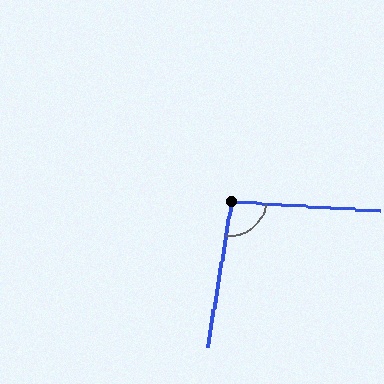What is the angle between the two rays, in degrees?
Approximately 96 degrees.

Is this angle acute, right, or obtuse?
It is obtuse.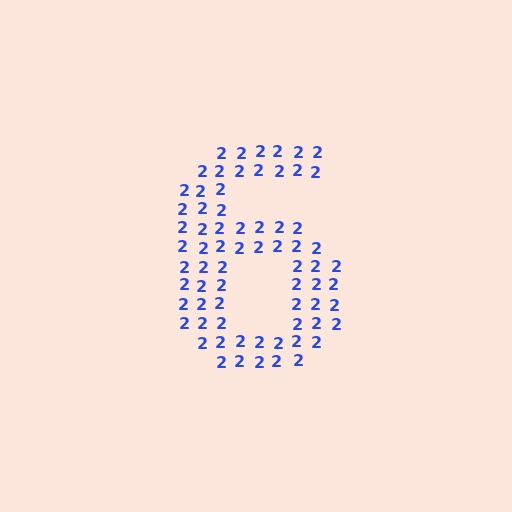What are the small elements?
The small elements are digit 2's.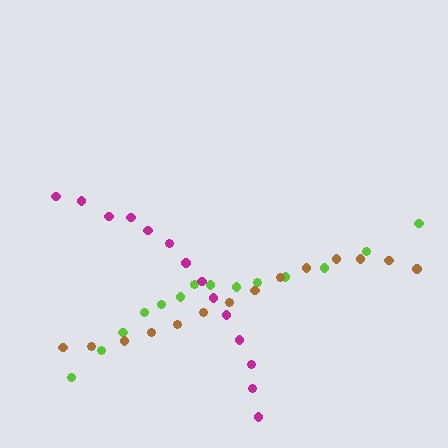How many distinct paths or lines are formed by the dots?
There are 3 distinct paths.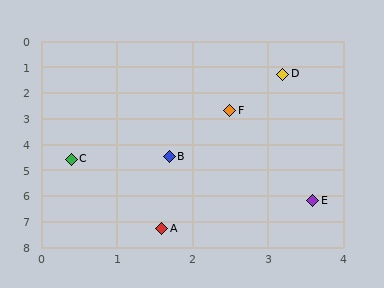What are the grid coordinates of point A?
Point A is at approximately (1.6, 7.3).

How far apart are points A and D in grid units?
Points A and D are about 6.2 grid units apart.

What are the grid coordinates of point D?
Point D is at approximately (3.2, 1.3).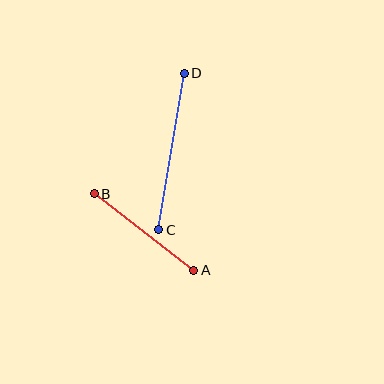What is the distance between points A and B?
The distance is approximately 126 pixels.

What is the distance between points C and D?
The distance is approximately 159 pixels.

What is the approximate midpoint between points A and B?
The midpoint is at approximately (144, 232) pixels.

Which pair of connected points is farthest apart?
Points C and D are farthest apart.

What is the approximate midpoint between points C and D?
The midpoint is at approximately (171, 151) pixels.